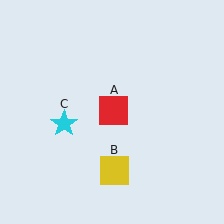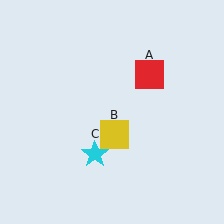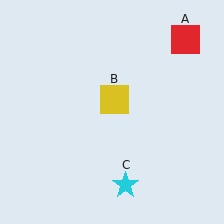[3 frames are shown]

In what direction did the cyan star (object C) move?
The cyan star (object C) moved down and to the right.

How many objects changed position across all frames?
3 objects changed position: red square (object A), yellow square (object B), cyan star (object C).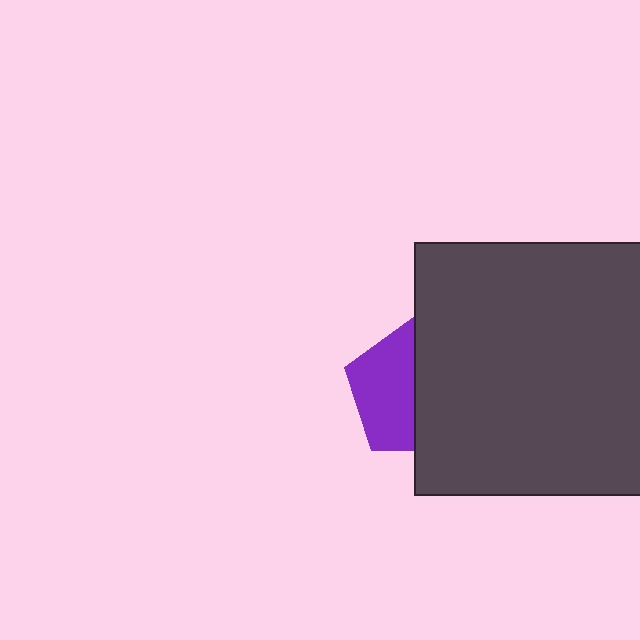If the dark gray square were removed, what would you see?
You would see the complete purple pentagon.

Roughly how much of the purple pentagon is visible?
About half of it is visible (roughly 49%).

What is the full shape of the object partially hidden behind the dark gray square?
The partially hidden object is a purple pentagon.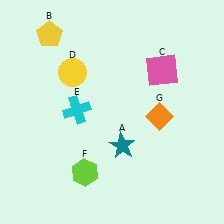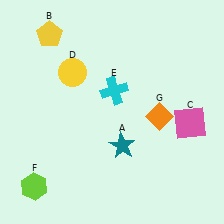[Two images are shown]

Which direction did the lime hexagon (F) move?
The lime hexagon (F) moved left.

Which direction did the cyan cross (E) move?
The cyan cross (E) moved right.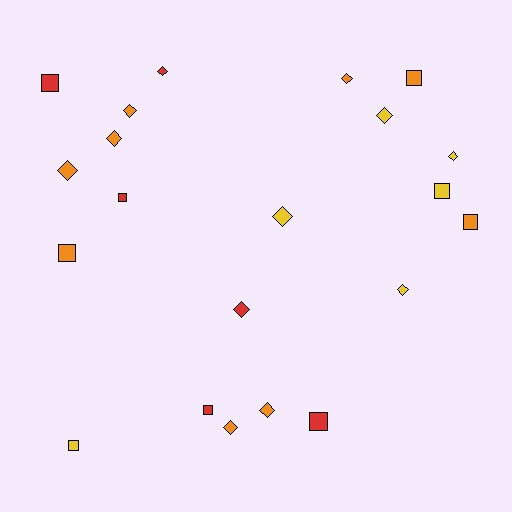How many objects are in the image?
There are 21 objects.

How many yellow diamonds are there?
There are 4 yellow diamonds.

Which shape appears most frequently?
Diamond, with 12 objects.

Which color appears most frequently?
Orange, with 9 objects.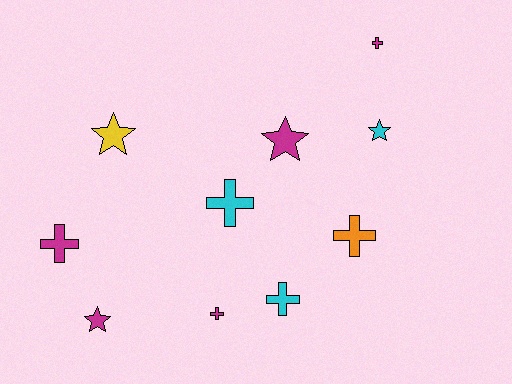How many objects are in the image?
There are 10 objects.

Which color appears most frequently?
Magenta, with 5 objects.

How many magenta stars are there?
There are 2 magenta stars.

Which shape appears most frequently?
Cross, with 6 objects.